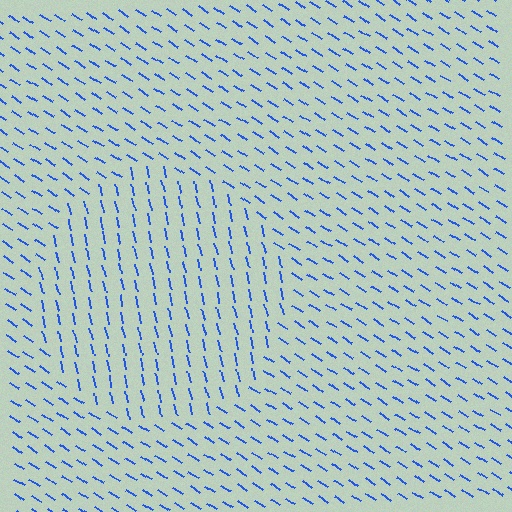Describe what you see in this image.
The image is filled with small blue line segments. A circle region in the image has lines oriented differently from the surrounding lines, creating a visible texture boundary.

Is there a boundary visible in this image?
Yes, there is a texture boundary formed by a change in line orientation.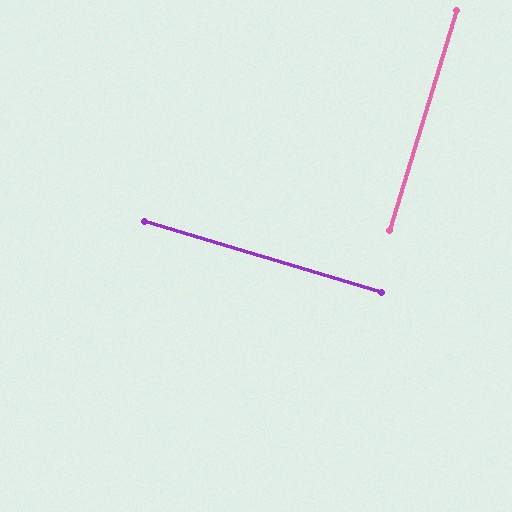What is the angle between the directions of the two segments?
Approximately 89 degrees.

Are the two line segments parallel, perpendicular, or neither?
Perpendicular — they meet at approximately 89°.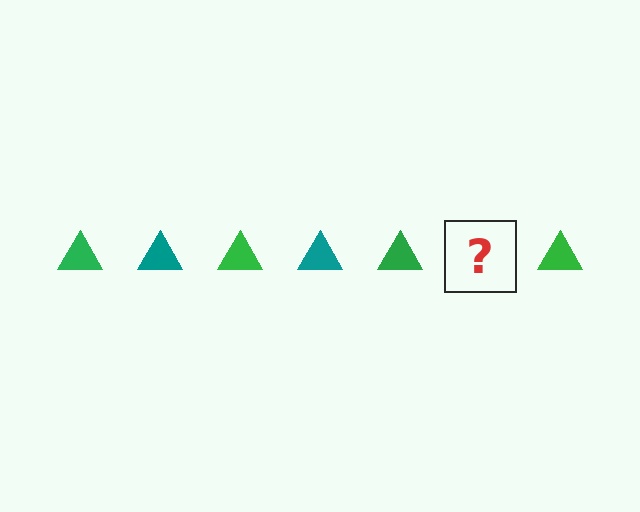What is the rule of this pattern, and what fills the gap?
The rule is that the pattern cycles through green, teal triangles. The gap should be filled with a teal triangle.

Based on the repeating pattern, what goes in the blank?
The blank should be a teal triangle.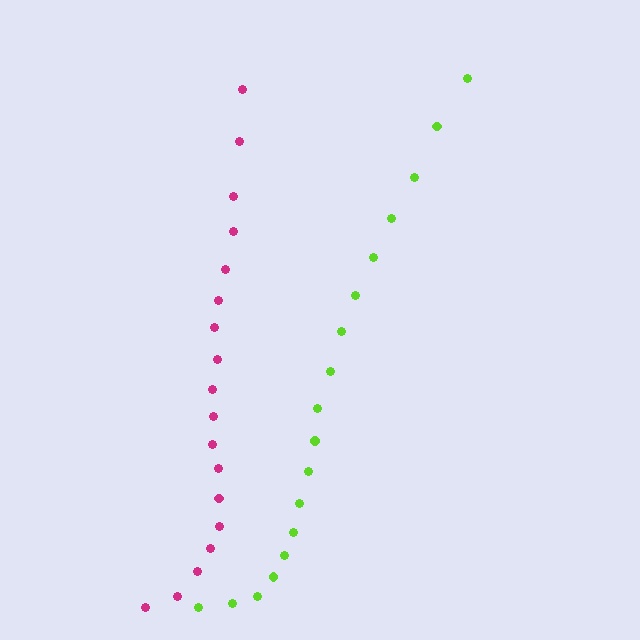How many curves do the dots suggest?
There are 2 distinct paths.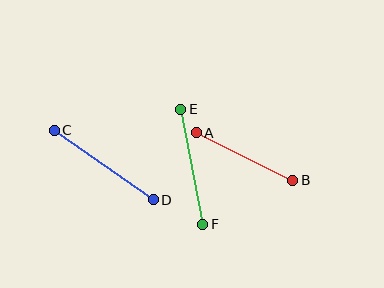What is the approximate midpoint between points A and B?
The midpoint is at approximately (244, 156) pixels.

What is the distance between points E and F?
The distance is approximately 117 pixels.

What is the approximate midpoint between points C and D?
The midpoint is at approximately (104, 165) pixels.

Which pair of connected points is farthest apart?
Points C and D are farthest apart.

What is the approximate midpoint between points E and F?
The midpoint is at approximately (192, 167) pixels.